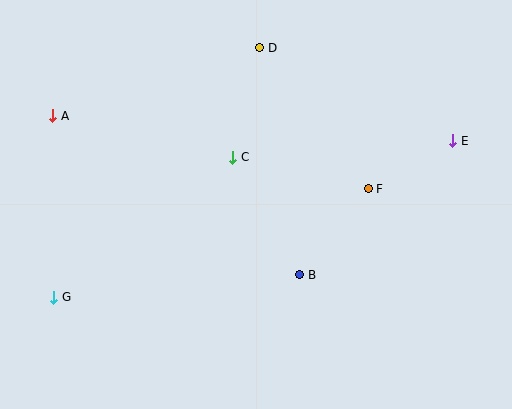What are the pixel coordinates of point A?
Point A is at (53, 116).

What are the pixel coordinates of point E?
Point E is at (453, 141).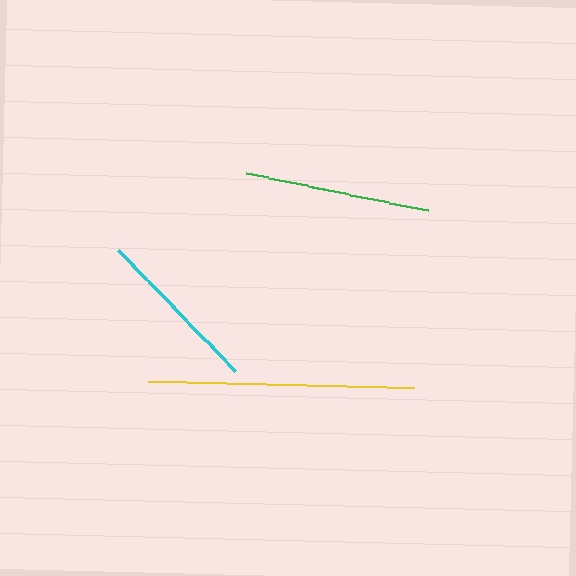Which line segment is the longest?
The yellow line is the longest at approximately 266 pixels.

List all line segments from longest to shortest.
From longest to shortest: yellow, green, cyan.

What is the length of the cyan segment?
The cyan segment is approximately 168 pixels long.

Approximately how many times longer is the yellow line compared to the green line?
The yellow line is approximately 1.4 times the length of the green line.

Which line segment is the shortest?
The cyan line is the shortest at approximately 168 pixels.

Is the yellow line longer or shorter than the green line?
The yellow line is longer than the green line.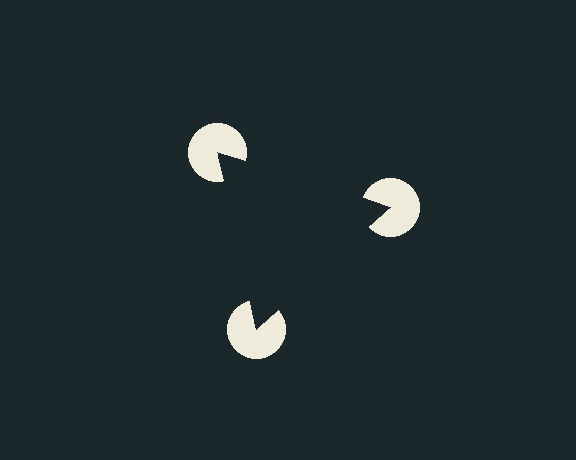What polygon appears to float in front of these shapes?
An illusory triangle — its edges are inferred from the aligned wedge cuts in the pac-man discs, not physically drawn.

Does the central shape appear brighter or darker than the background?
It typically appears slightly darker than the background, even though no actual brightness change is drawn.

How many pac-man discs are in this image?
There are 3 — one at each vertex of the illusory triangle.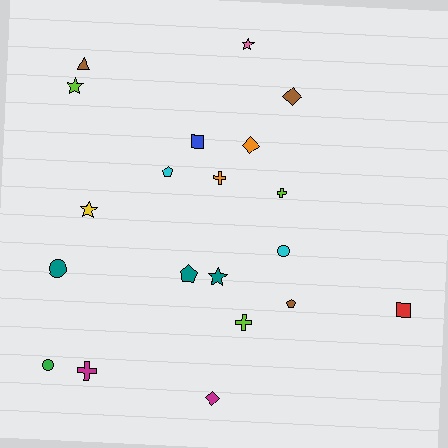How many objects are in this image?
There are 20 objects.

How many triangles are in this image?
There is 1 triangle.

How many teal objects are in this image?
There are 3 teal objects.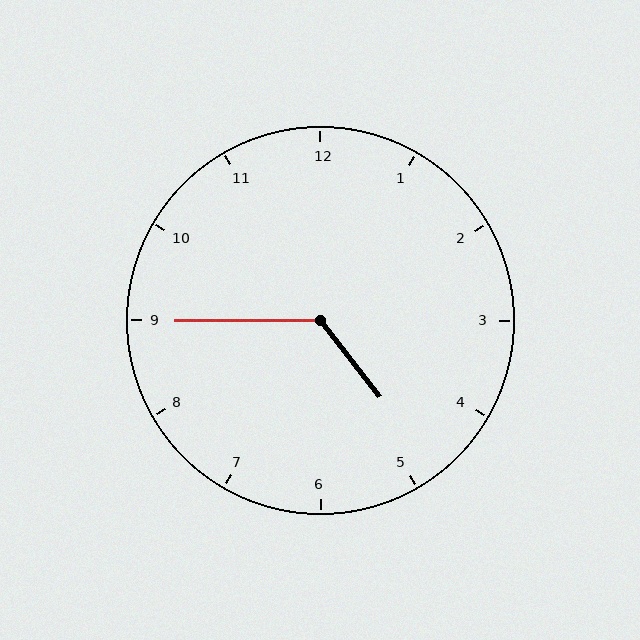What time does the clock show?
4:45.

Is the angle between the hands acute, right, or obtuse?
It is obtuse.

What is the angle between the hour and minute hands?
Approximately 128 degrees.